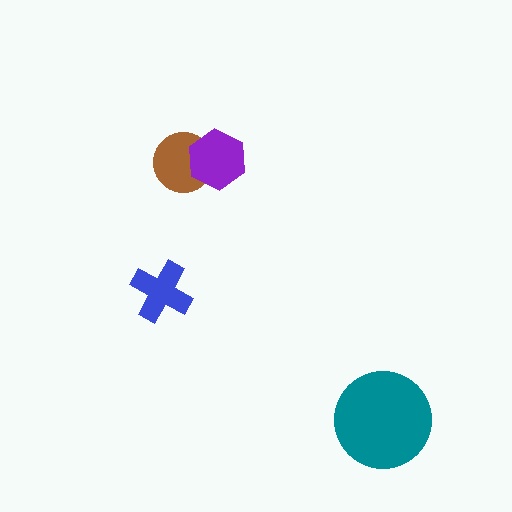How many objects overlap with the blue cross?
0 objects overlap with the blue cross.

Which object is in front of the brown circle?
The purple hexagon is in front of the brown circle.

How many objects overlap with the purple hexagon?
1 object overlaps with the purple hexagon.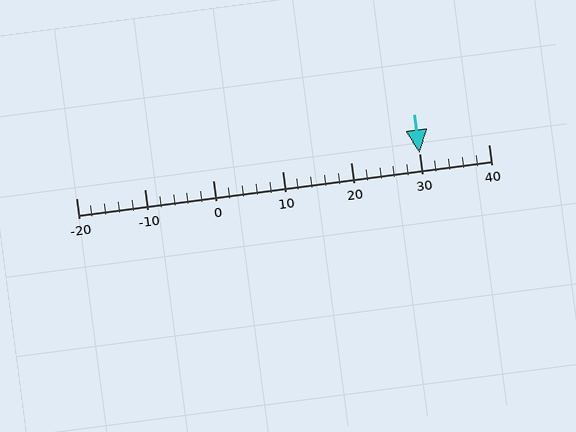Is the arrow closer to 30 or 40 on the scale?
The arrow is closer to 30.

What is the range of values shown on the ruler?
The ruler shows values from -20 to 40.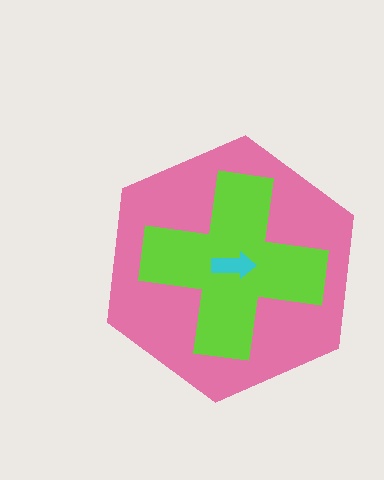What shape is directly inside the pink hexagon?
The lime cross.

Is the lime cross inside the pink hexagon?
Yes.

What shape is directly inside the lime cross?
The cyan arrow.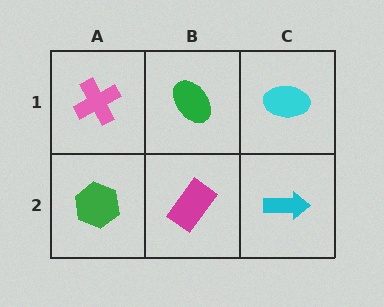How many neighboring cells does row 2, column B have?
3.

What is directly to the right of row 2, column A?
A magenta rectangle.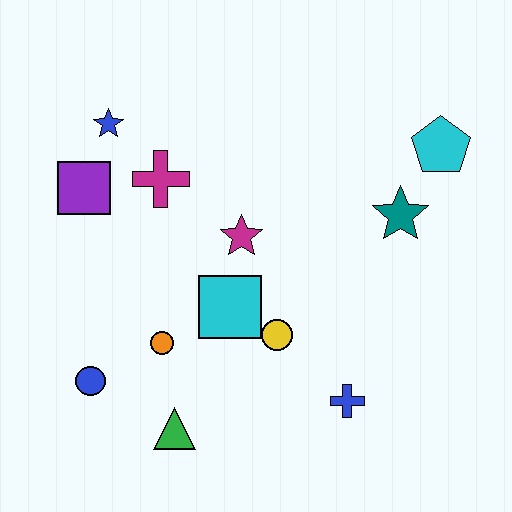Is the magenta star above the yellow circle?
Yes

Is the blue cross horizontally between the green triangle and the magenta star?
No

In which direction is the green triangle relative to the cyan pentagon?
The green triangle is below the cyan pentagon.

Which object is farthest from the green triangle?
The cyan pentagon is farthest from the green triangle.